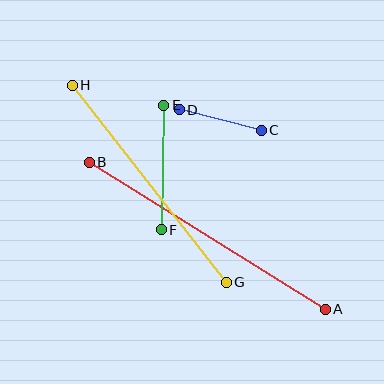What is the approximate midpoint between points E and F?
The midpoint is at approximately (163, 168) pixels.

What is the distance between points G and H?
The distance is approximately 250 pixels.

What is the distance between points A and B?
The distance is approximately 278 pixels.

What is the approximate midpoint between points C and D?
The midpoint is at approximately (220, 120) pixels.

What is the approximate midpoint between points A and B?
The midpoint is at approximately (207, 236) pixels.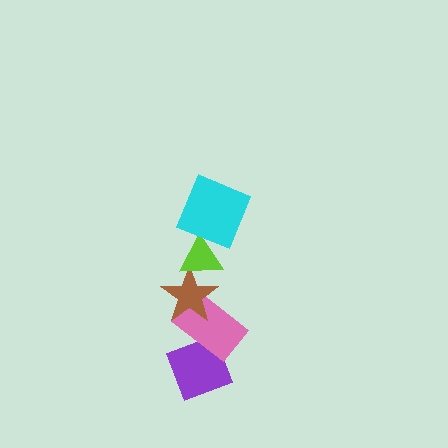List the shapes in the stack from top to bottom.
From top to bottom: the cyan square, the lime triangle, the brown star, the pink rectangle, the purple diamond.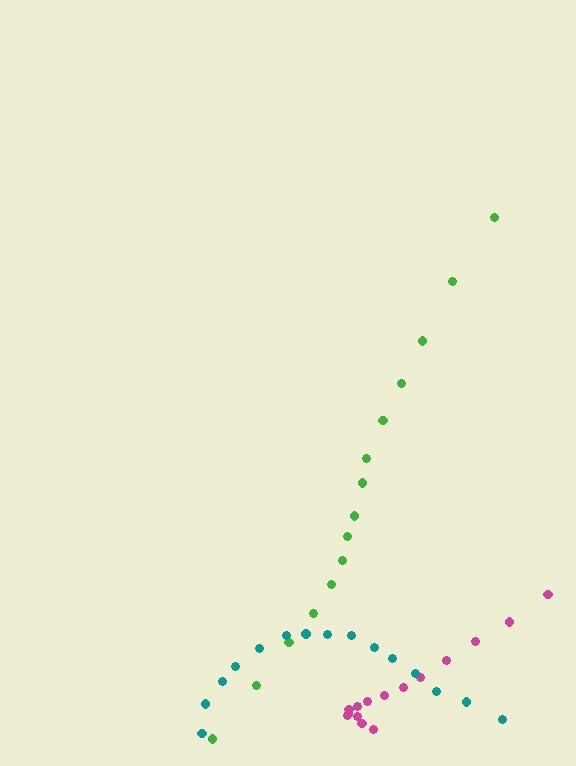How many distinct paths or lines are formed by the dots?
There are 3 distinct paths.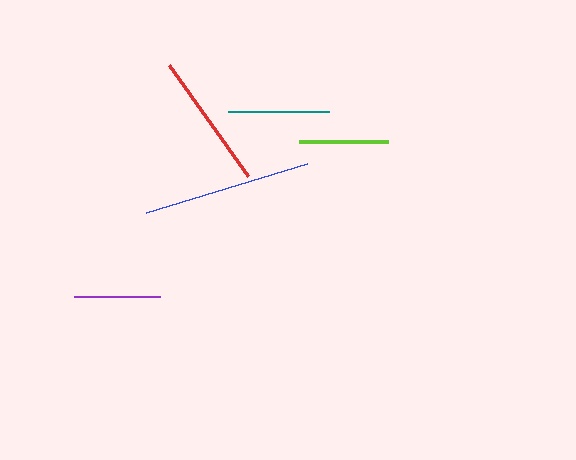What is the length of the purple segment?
The purple segment is approximately 86 pixels long.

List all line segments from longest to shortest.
From longest to shortest: blue, red, teal, lime, purple.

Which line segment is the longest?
The blue line is the longest at approximately 168 pixels.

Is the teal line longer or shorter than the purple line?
The teal line is longer than the purple line.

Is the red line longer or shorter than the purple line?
The red line is longer than the purple line.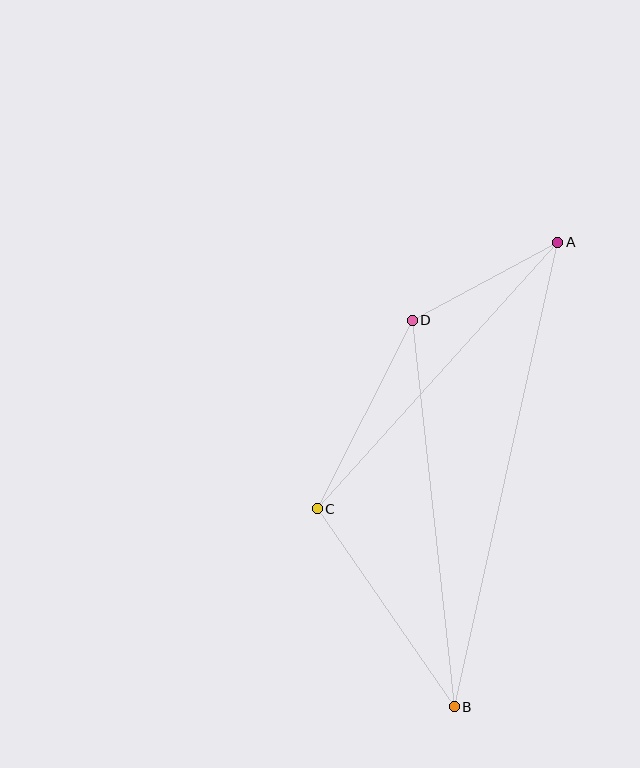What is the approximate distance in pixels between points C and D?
The distance between C and D is approximately 211 pixels.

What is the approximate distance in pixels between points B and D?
The distance between B and D is approximately 389 pixels.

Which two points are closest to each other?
Points A and D are closest to each other.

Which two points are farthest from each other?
Points A and B are farthest from each other.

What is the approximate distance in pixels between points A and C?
The distance between A and C is approximately 359 pixels.